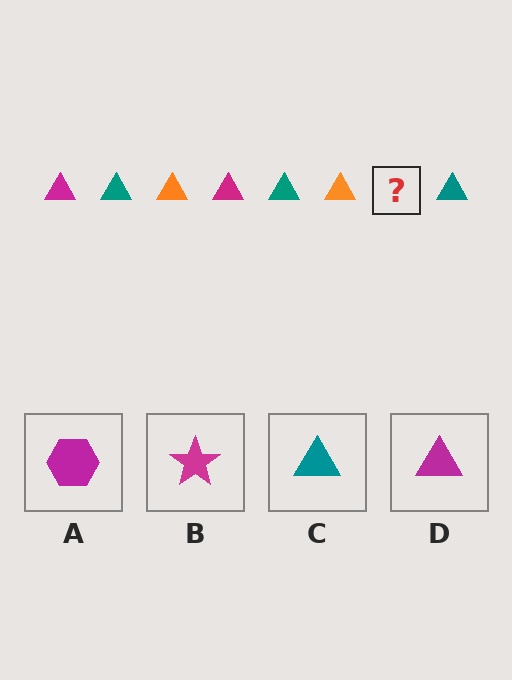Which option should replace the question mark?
Option D.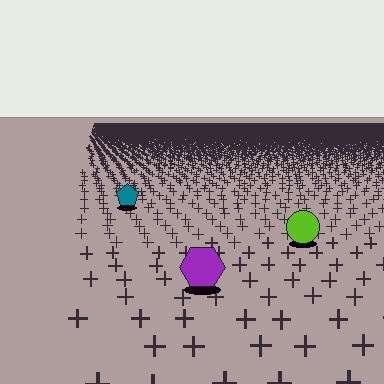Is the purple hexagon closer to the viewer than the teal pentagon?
Yes. The purple hexagon is closer — you can tell from the texture gradient: the ground texture is coarser near it.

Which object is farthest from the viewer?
The teal pentagon is farthest from the viewer. It appears smaller and the ground texture around it is denser.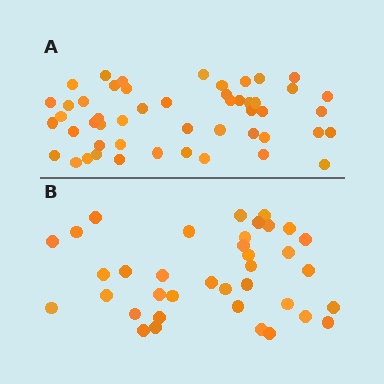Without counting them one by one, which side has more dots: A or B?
Region A (the top region) has more dots.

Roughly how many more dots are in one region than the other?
Region A has approximately 15 more dots than region B.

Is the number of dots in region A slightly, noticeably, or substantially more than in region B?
Region A has noticeably more, but not dramatically so. The ratio is roughly 1.4 to 1.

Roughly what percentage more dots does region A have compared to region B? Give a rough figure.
About 35% more.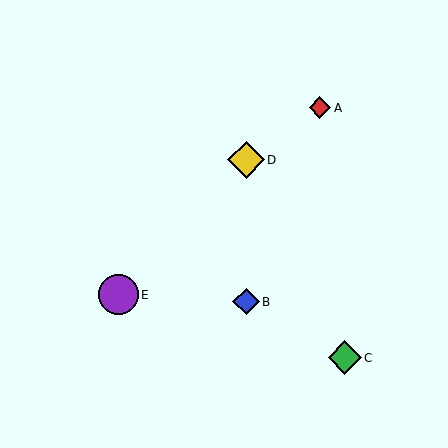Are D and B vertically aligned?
Yes, both are at x≈246.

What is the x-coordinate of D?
Object D is at x≈246.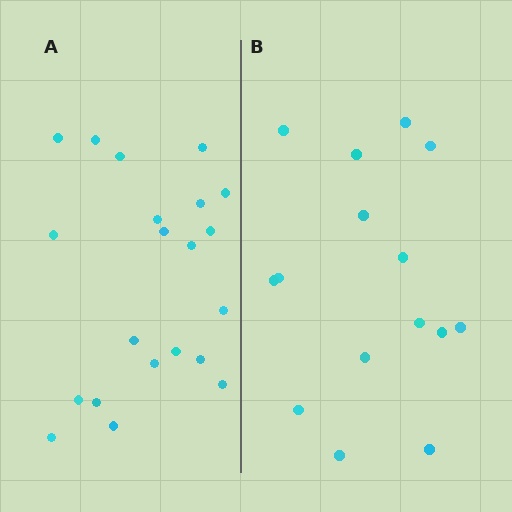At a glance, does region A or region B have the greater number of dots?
Region A (the left region) has more dots.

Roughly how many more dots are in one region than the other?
Region A has about 6 more dots than region B.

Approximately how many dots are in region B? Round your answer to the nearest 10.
About 20 dots. (The exact count is 15, which rounds to 20.)